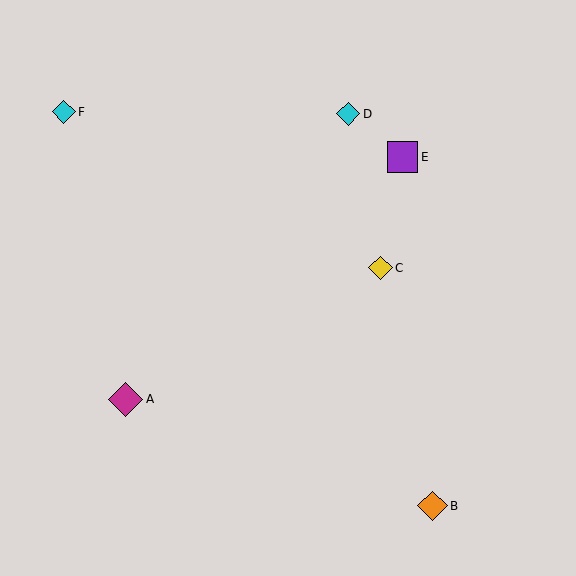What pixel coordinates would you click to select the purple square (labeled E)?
Click at (402, 157) to select the purple square E.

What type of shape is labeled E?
Shape E is a purple square.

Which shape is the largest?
The magenta diamond (labeled A) is the largest.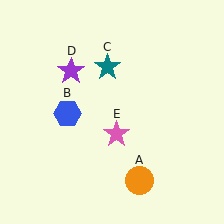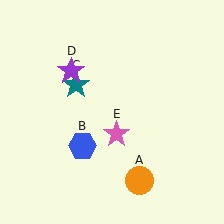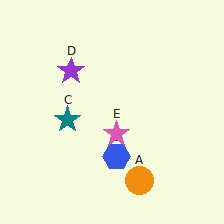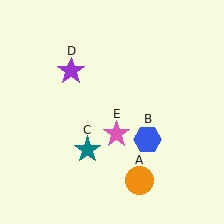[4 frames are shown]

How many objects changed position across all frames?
2 objects changed position: blue hexagon (object B), teal star (object C).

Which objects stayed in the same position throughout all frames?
Orange circle (object A) and purple star (object D) and pink star (object E) remained stationary.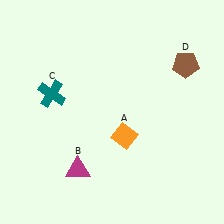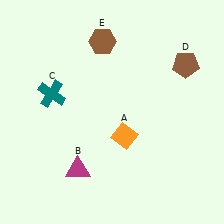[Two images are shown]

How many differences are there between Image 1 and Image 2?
There is 1 difference between the two images.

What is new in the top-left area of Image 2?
A brown hexagon (E) was added in the top-left area of Image 2.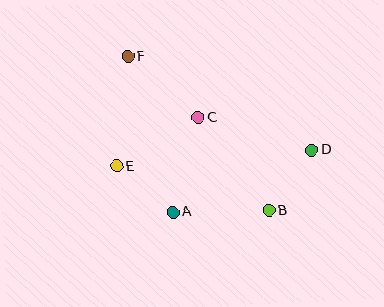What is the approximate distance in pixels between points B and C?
The distance between B and C is approximately 117 pixels.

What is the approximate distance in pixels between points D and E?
The distance between D and E is approximately 196 pixels.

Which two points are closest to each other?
Points A and E are closest to each other.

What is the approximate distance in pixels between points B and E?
The distance between B and E is approximately 158 pixels.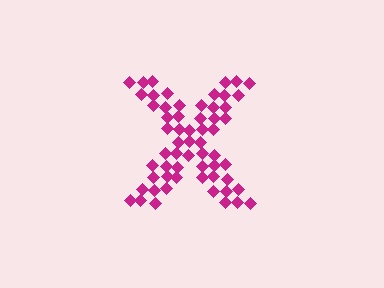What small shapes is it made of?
It is made of small diamonds.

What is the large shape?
The large shape is the letter X.